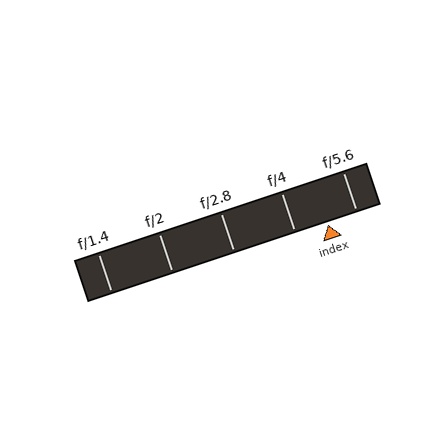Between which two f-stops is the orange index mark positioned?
The index mark is between f/4 and f/5.6.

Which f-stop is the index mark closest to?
The index mark is closest to f/5.6.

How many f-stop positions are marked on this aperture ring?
There are 5 f-stop positions marked.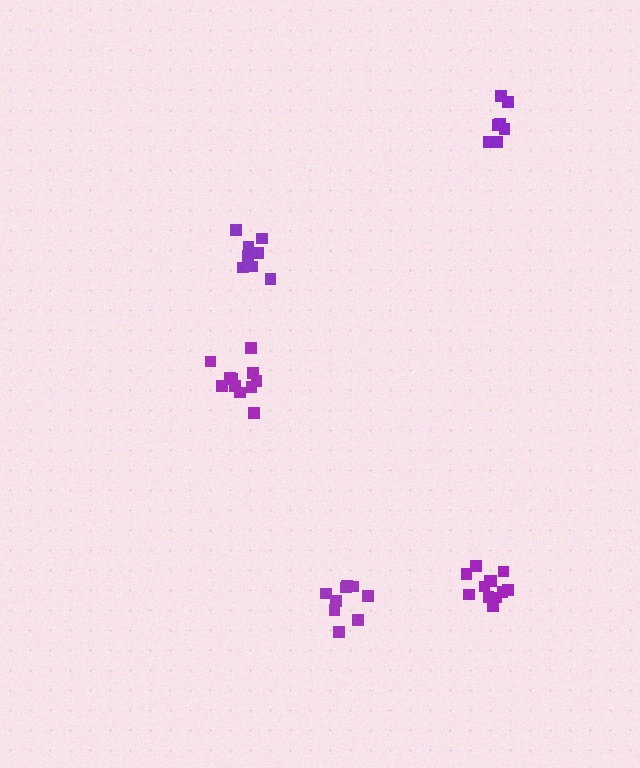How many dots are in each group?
Group 1: 11 dots, Group 2: 12 dots, Group 3: 9 dots, Group 4: 9 dots, Group 5: 7 dots (48 total).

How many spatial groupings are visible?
There are 5 spatial groupings.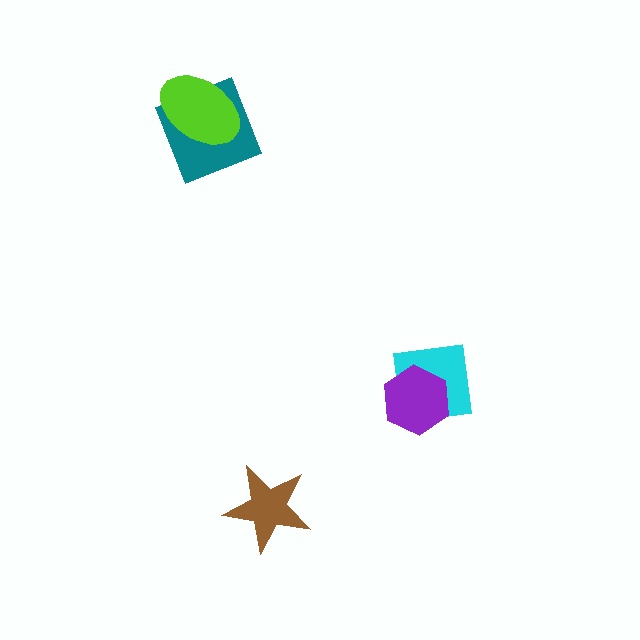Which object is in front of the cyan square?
The purple hexagon is in front of the cyan square.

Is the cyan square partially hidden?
Yes, it is partially covered by another shape.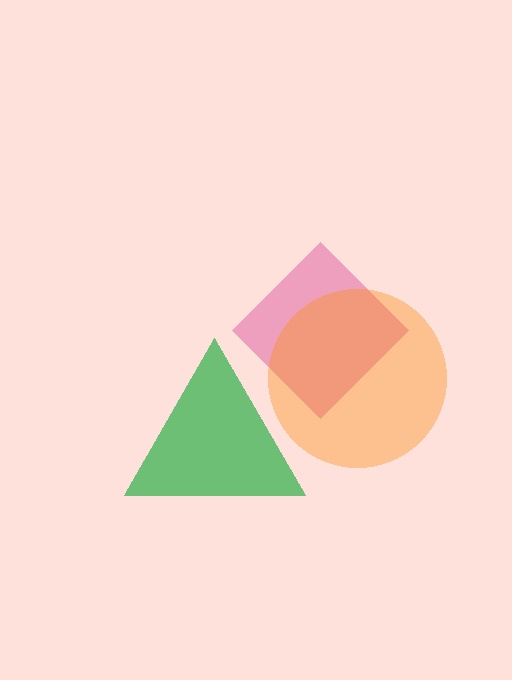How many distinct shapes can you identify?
There are 3 distinct shapes: a pink diamond, an orange circle, a green triangle.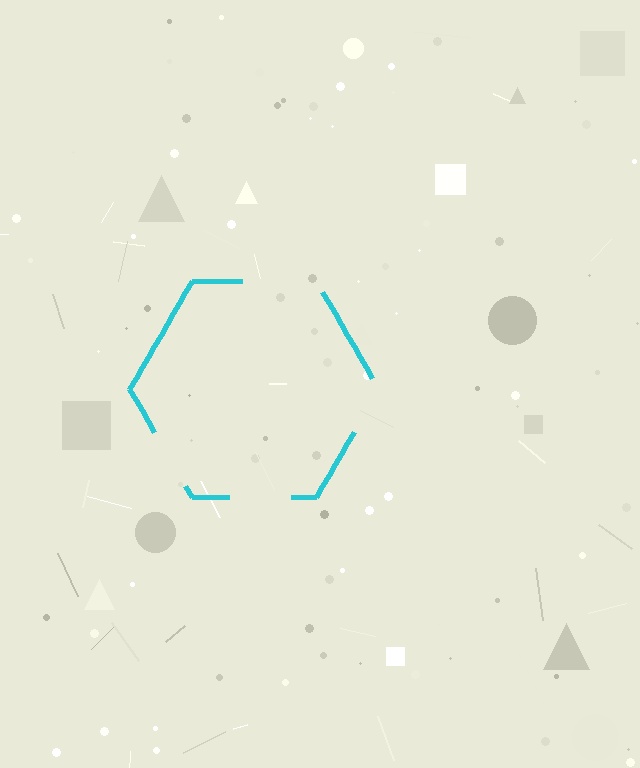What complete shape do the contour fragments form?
The contour fragments form a hexagon.